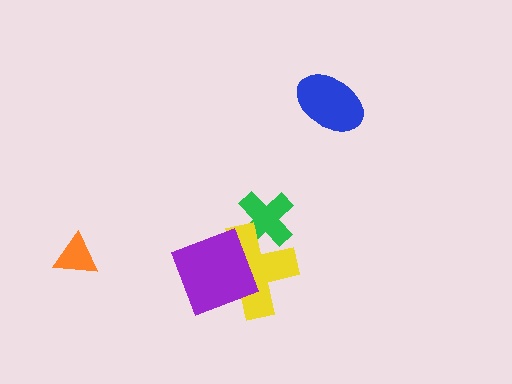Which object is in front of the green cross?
The yellow cross is in front of the green cross.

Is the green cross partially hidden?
Yes, it is partially covered by another shape.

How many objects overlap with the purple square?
1 object overlaps with the purple square.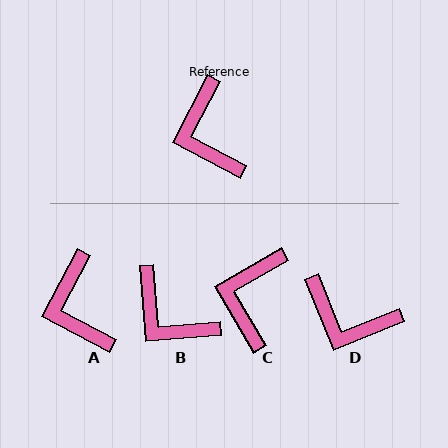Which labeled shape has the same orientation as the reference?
A.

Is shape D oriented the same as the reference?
No, it is off by about 50 degrees.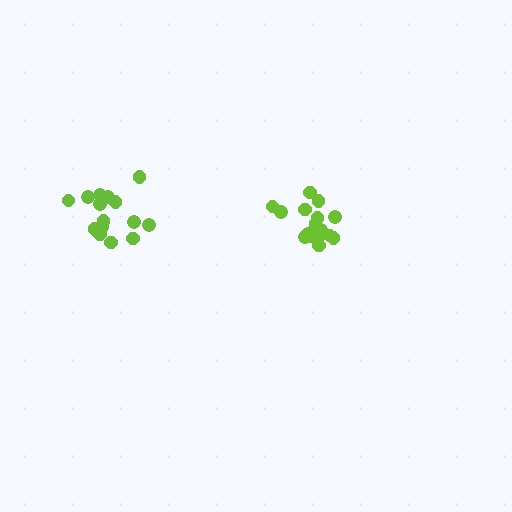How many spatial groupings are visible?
There are 2 spatial groupings.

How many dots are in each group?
Group 1: 17 dots, Group 2: 15 dots (32 total).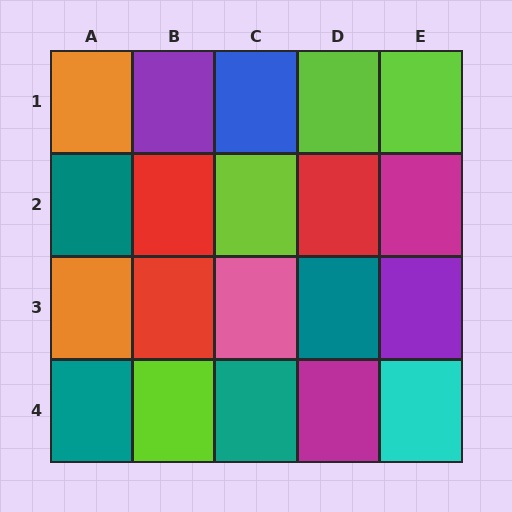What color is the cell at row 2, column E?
Magenta.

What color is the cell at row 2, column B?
Red.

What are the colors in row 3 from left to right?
Orange, red, pink, teal, purple.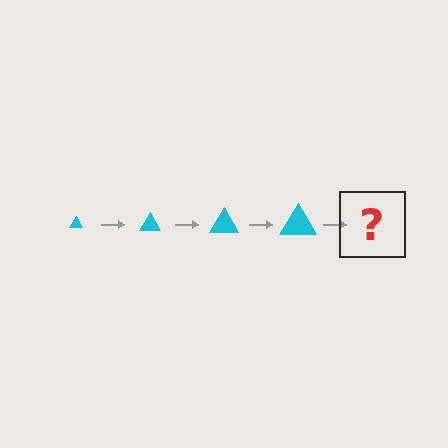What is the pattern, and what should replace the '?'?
The pattern is that the triangle gets progressively larger each step. The '?' should be a cyan triangle, larger than the previous one.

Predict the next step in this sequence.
The next step is a cyan triangle, larger than the previous one.